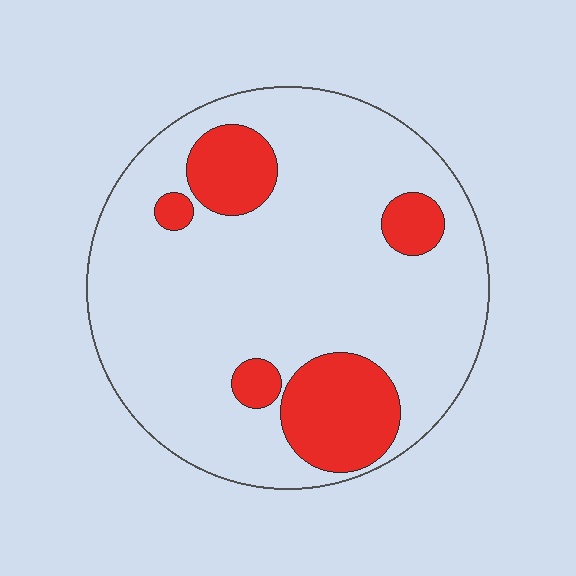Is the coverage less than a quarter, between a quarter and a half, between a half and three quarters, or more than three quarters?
Less than a quarter.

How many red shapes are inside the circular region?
5.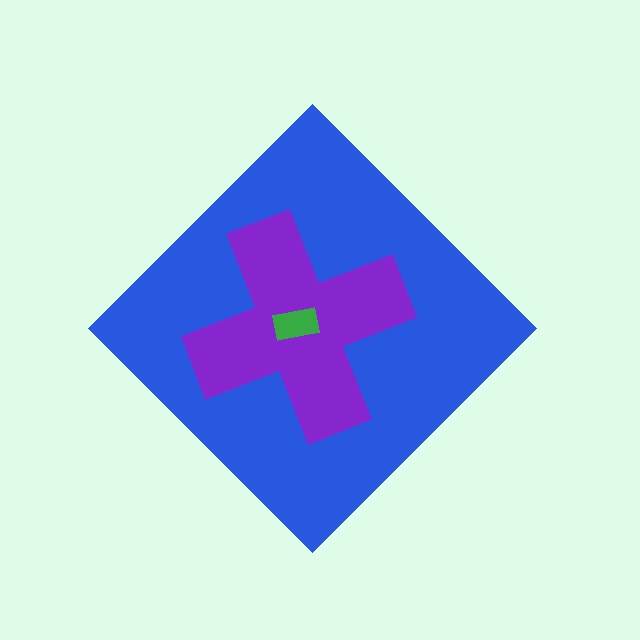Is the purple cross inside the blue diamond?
Yes.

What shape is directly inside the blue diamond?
The purple cross.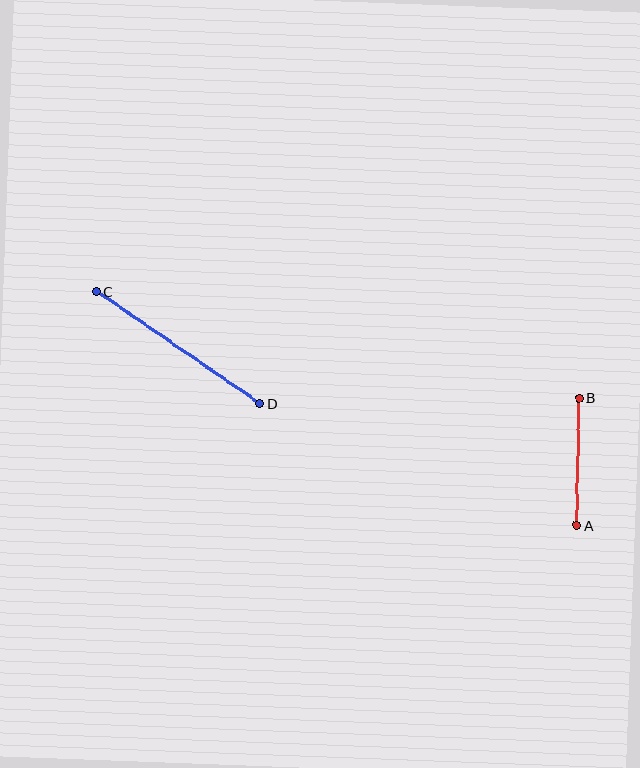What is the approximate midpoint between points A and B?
The midpoint is at approximately (578, 462) pixels.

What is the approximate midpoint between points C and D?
The midpoint is at approximately (178, 347) pixels.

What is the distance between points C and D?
The distance is approximately 199 pixels.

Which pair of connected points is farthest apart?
Points C and D are farthest apart.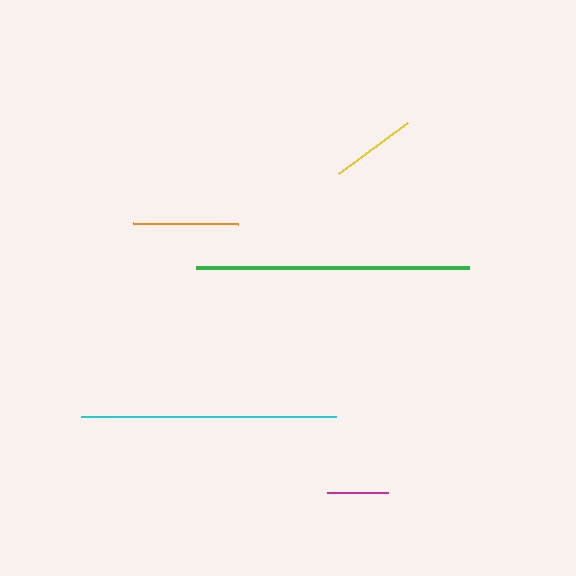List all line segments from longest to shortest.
From longest to shortest: green, cyan, orange, yellow, magenta.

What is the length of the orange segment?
The orange segment is approximately 105 pixels long.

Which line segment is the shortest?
The magenta line is the shortest at approximately 61 pixels.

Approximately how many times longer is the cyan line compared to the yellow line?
The cyan line is approximately 3.0 times the length of the yellow line.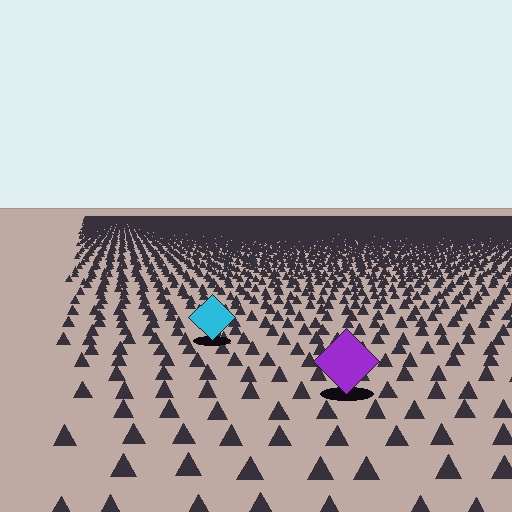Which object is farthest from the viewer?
The cyan diamond is farthest from the viewer. It appears smaller and the ground texture around it is denser.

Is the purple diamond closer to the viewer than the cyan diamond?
Yes. The purple diamond is closer — you can tell from the texture gradient: the ground texture is coarser near it.